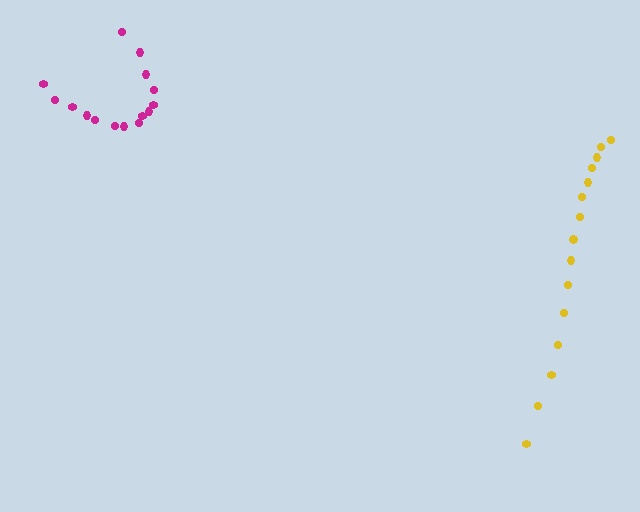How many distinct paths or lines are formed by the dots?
There are 2 distinct paths.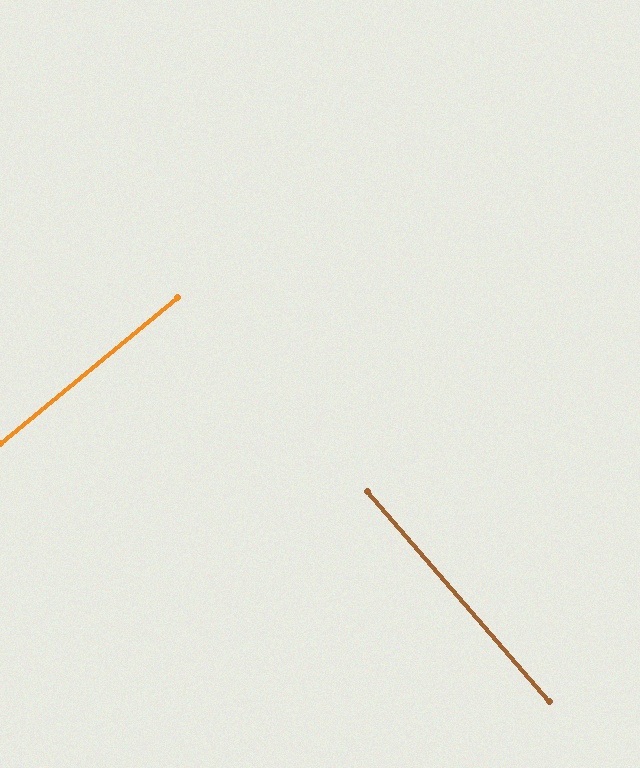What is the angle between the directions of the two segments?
Approximately 89 degrees.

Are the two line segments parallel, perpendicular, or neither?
Perpendicular — they meet at approximately 89°.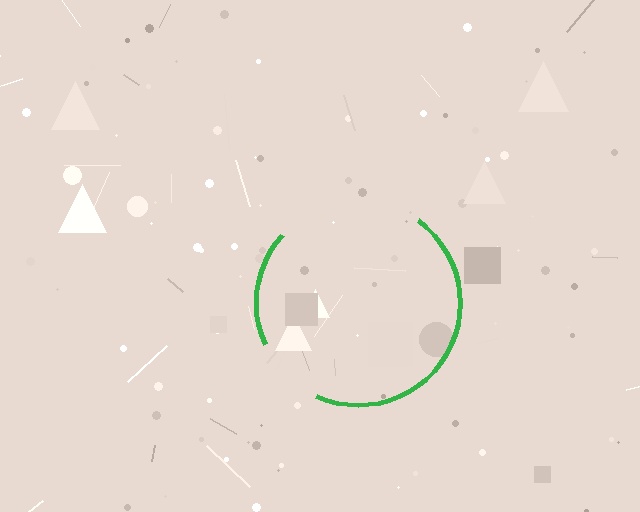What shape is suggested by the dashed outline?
The dashed outline suggests a circle.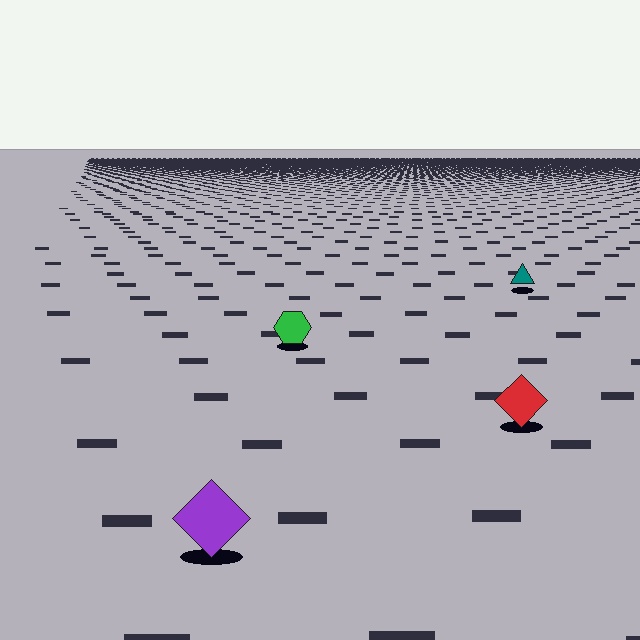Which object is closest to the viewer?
The purple diamond is closest. The texture marks near it are larger and more spread out.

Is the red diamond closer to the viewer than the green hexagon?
Yes. The red diamond is closer — you can tell from the texture gradient: the ground texture is coarser near it.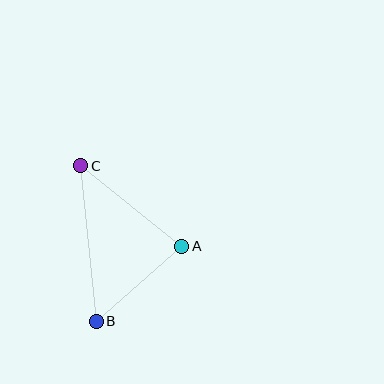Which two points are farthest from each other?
Points B and C are farthest from each other.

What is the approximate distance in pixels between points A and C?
The distance between A and C is approximately 129 pixels.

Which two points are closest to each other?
Points A and B are closest to each other.